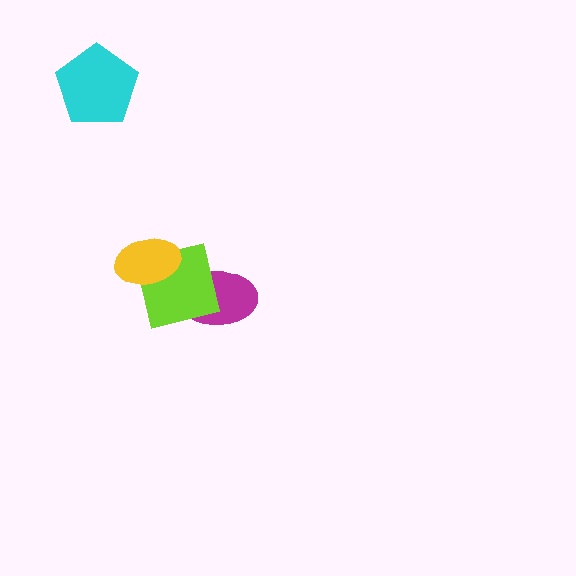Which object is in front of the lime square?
The yellow ellipse is in front of the lime square.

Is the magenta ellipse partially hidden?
Yes, it is partially covered by another shape.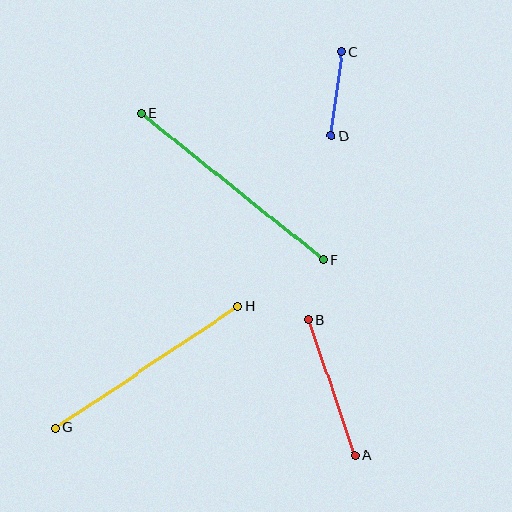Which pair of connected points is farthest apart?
Points E and F are farthest apart.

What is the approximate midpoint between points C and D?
The midpoint is at approximately (336, 94) pixels.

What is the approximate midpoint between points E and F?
The midpoint is at approximately (232, 187) pixels.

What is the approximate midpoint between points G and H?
The midpoint is at approximately (147, 367) pixels.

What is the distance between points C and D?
The distance is approximately 85 pixels.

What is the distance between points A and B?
The distance is approximately 143 pixels.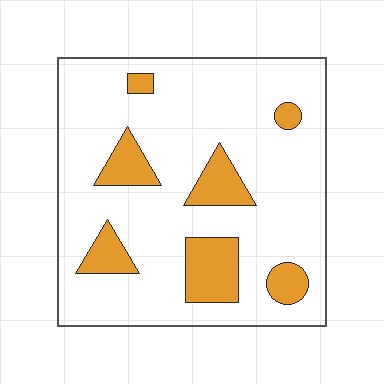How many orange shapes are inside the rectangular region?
7.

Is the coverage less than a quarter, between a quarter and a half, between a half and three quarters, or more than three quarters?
Less than a quarter.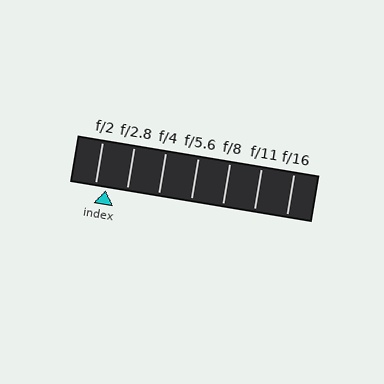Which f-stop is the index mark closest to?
The index mark is closest to f/2.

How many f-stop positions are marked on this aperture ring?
There are 7 f-stop positions marked.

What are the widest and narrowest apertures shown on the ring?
The widest aperture shown is f/2 and the narrowest is f/16.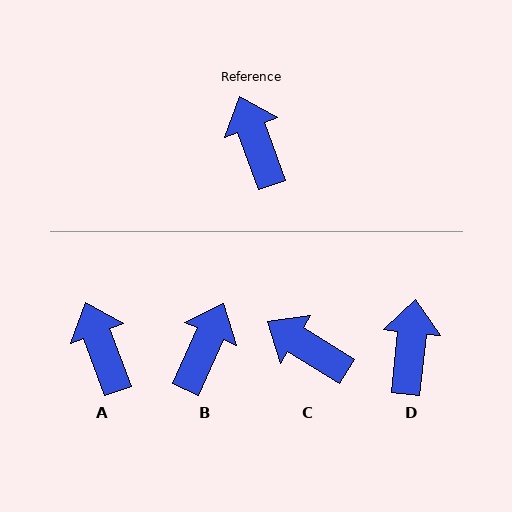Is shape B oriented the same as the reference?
No, it is off by about 44 degrees.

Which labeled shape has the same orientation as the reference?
A.